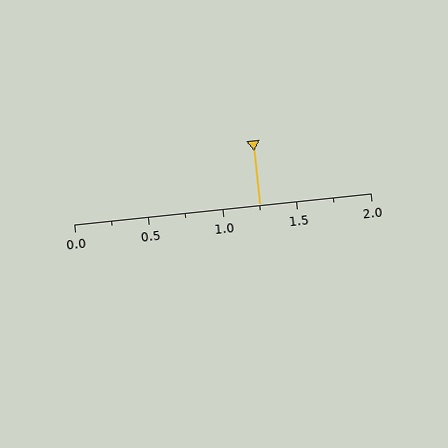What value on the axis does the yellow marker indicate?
The marker indicates approximately 1.25.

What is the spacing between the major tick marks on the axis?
The major ticks are spaced 0.5 apart.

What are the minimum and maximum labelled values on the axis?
The axis runs from 0.0 to 2.0.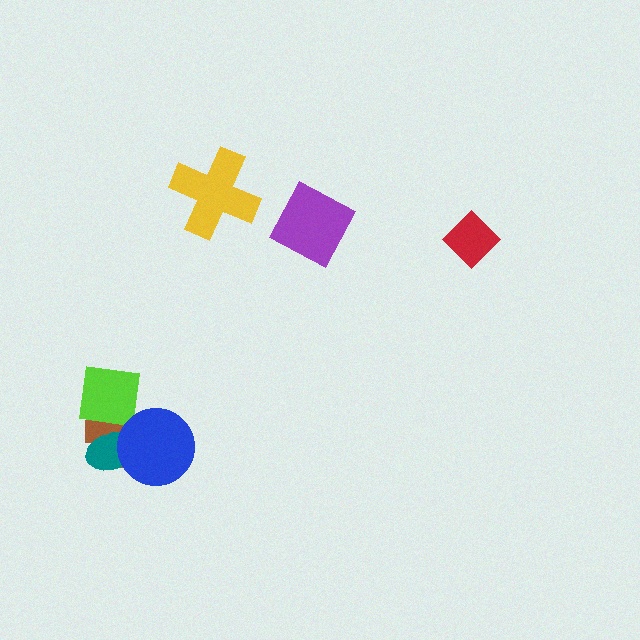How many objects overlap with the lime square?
3 objects overlap with the lime square.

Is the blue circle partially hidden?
No, no other shape covers it.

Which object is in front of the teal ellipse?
The blue circle is in front of the teal ellipse.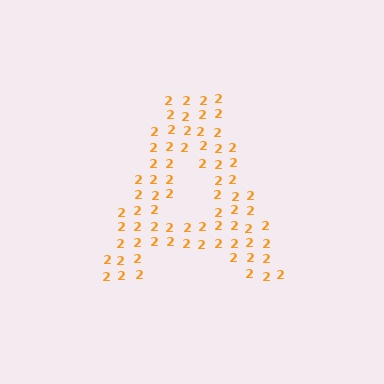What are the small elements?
The small elements are digit 2's.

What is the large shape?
The large shape is the letter A.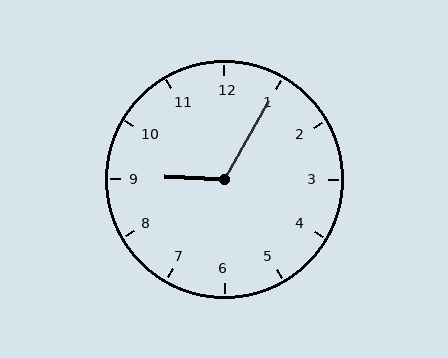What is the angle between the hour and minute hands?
Approximately 118 degrees.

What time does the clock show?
9:05.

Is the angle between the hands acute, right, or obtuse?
It is obtuse.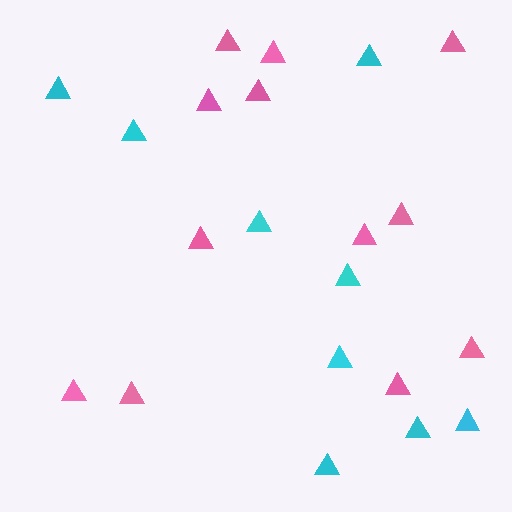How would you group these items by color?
There are 2 groups: one group of pink triangles (12) and one group of cyan triangles (9).